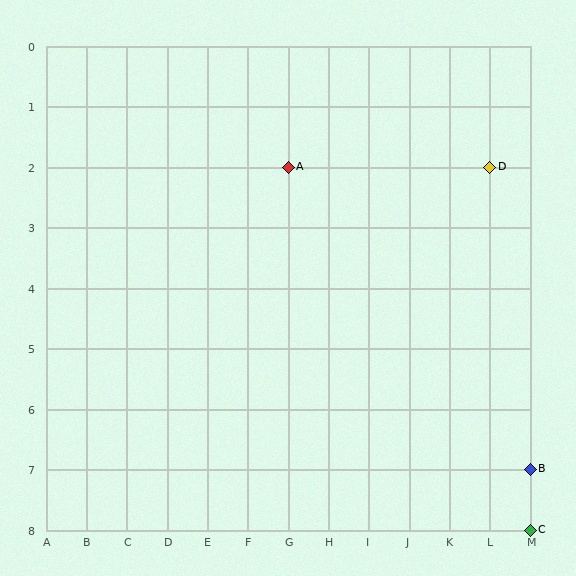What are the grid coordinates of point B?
Point B is at grid coordinates (M, 7).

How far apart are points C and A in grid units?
Points C and A are 6 columns and 6 rows apart (about 8.5 grid units diagonally).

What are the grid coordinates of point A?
Point A is at grid coordinates (G, 2).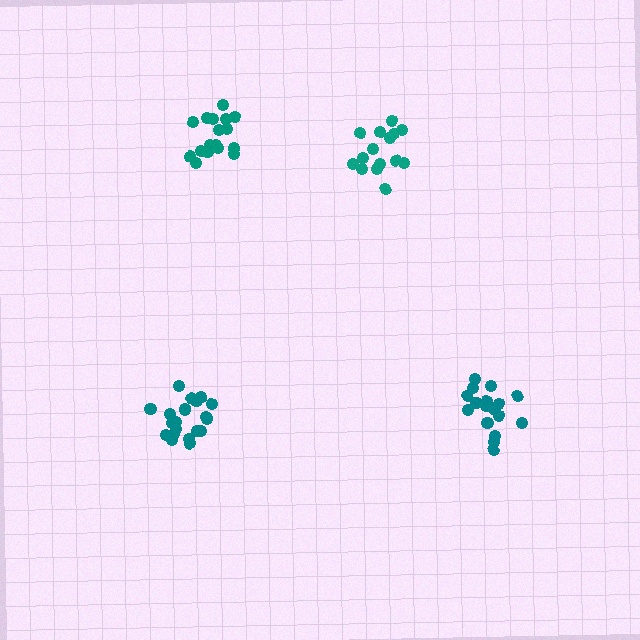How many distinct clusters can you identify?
There are 4 distinct clusters.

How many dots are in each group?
Group 1: 20 dots, Group 2: 21 dots, Group 3: 18 dots, Group 4: 15 dots (74 total).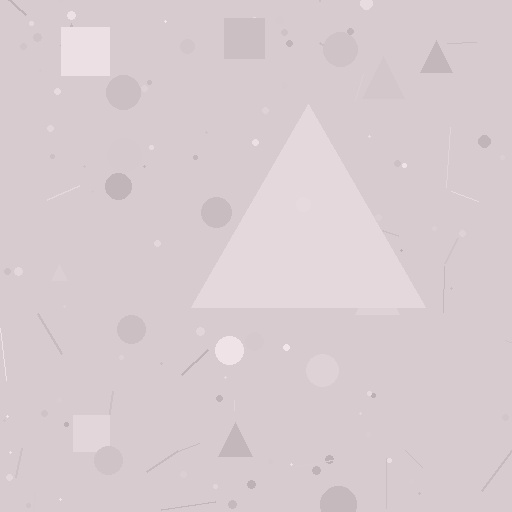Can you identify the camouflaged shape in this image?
The camouflaged shape is a triangle.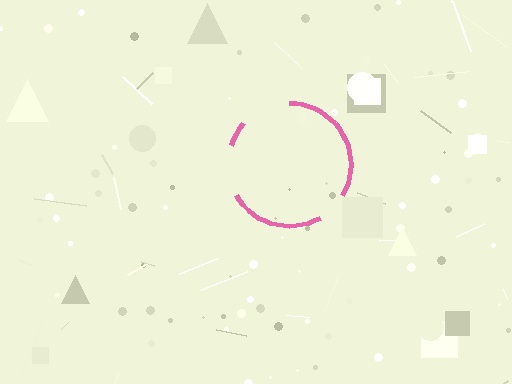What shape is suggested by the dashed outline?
The dashed outline suggests a circle.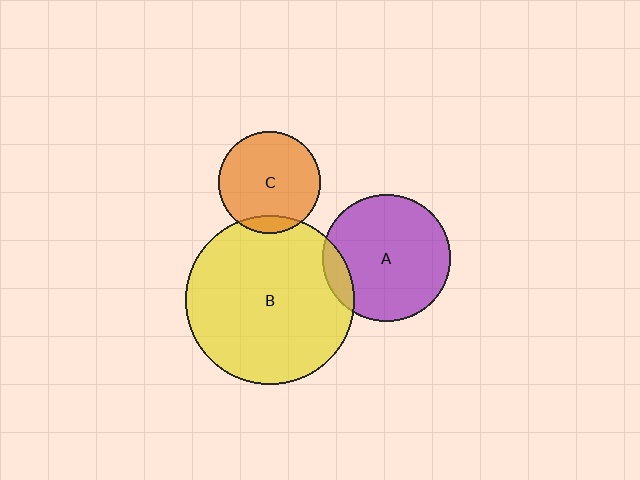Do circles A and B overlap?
Yes.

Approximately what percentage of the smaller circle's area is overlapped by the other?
Approximately 10%.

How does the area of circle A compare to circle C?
Approximately 1.6 times.